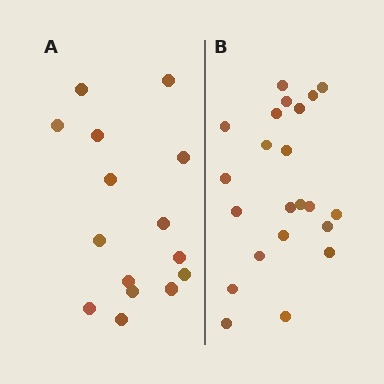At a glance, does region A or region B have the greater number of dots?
Region B (the right region) has more dots.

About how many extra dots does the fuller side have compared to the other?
Region B has roughly 8 or so more dots than region A.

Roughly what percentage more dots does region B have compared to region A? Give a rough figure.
About 45% more.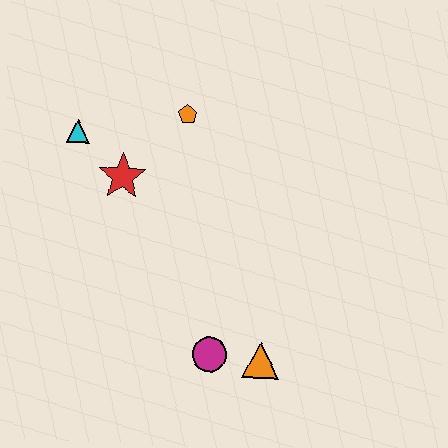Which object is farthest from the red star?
The orange triangle is farthest from the red star.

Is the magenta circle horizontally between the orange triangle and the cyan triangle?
Yes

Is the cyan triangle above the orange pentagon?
No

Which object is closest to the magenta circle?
The orange triangle is closest to the magenta circle.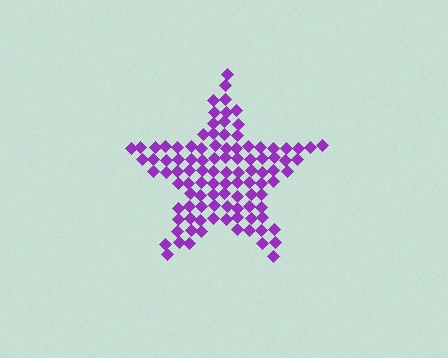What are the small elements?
The small elements are diamonds.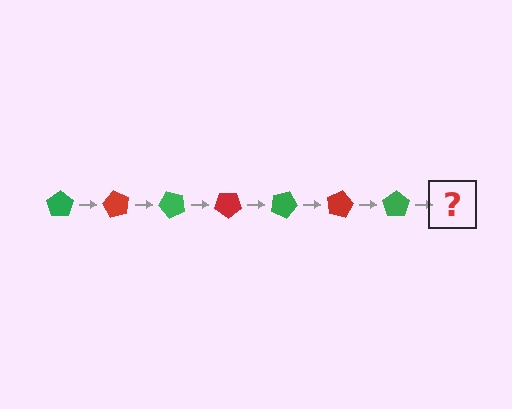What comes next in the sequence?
The next element should be a red pentagon, rotated 420 degrees from the start.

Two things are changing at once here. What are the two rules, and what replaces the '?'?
The two rules are that it rotates 60 degrees each step and the color cycles through green and red. The '?' should be a red pentagon, rotated 420 degrees from the start.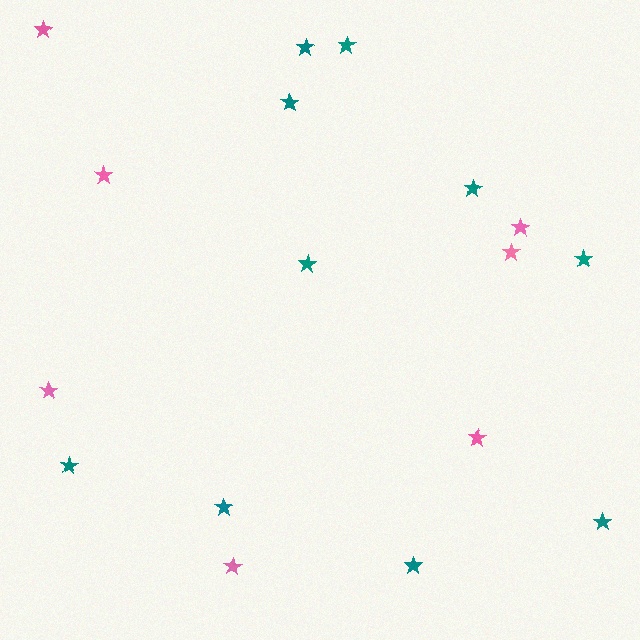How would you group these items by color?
There are 2 groups: one group of pink stars (7) and one group of teal stars (10).